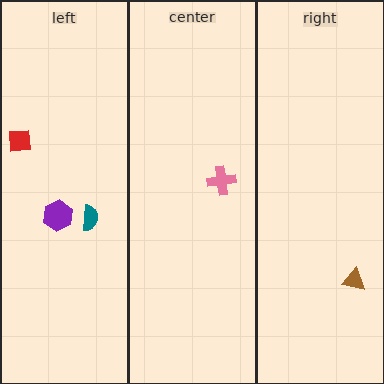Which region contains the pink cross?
The center region.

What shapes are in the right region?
The brown triangle.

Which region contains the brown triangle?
The right region.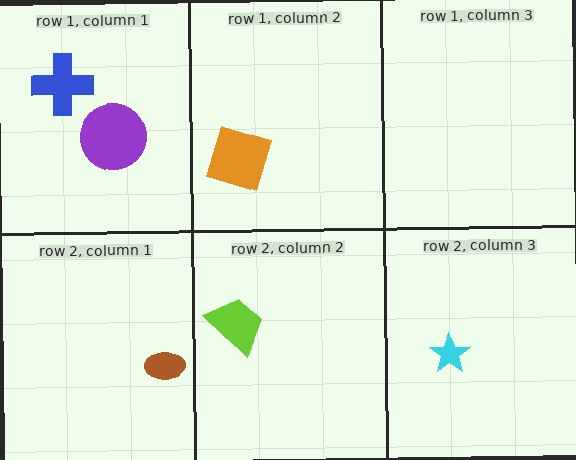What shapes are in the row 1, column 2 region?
The orange square.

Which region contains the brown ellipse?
The row 2, column 1 region.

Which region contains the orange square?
The row 1, column 2 region.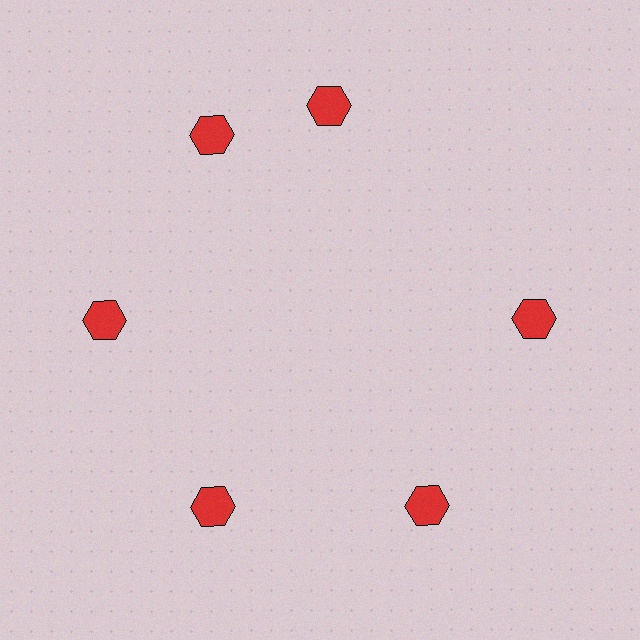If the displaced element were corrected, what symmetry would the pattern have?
It would have 6-fold rotational symmetry — the pattern would map onto itself every 60 degrees.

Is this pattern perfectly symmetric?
No. The 6 red hexagons are arranged in a ring, but one element near the 1 o'clock position is rotated out of alignment along the ring, breaking the 6-fold rotational symmetry.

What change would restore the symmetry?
The symmetry would be restored by rotating it back into even spacing with its neighbors so that all 6 hexagons sit at equal angles and equal distance from the center.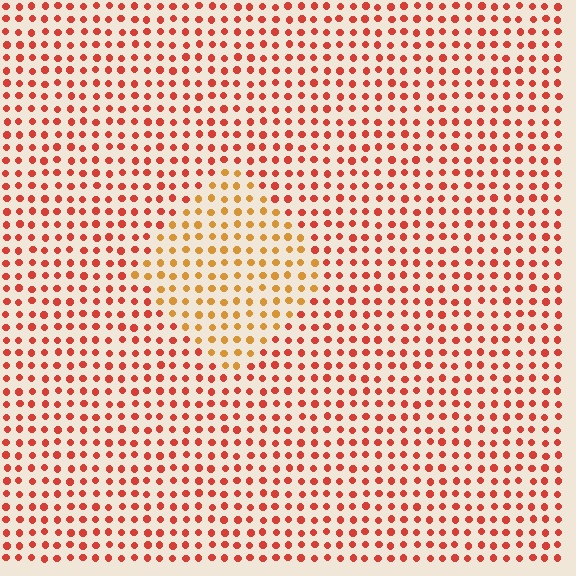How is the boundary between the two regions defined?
The boundary is defined purely by a slight shift in hue (about 32 degrees). Spacing, size, and orientation are identical on both sides.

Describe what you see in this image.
The image is filled with small red elements in a uniform arrangement. A diamond-shaped region is visible where the elements are tinted to a slightly different hue, forming a subtle color boundary.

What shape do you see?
I see a diamond.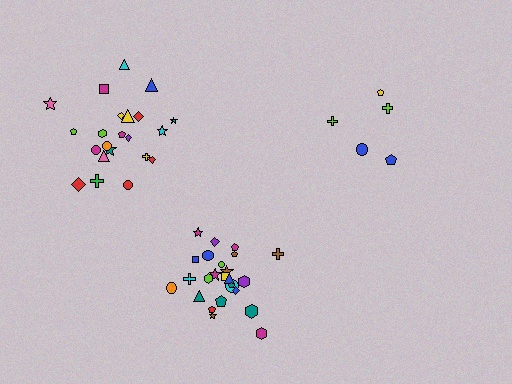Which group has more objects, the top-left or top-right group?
The top-left group.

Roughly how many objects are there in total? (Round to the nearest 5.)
Roughly 50 objects in total.